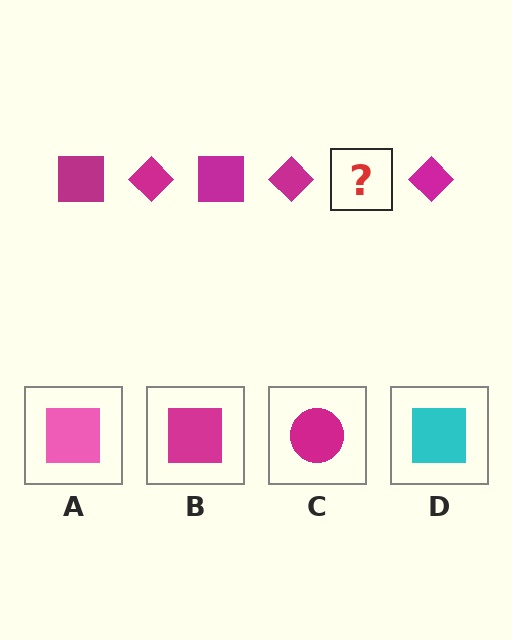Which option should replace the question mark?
Option B.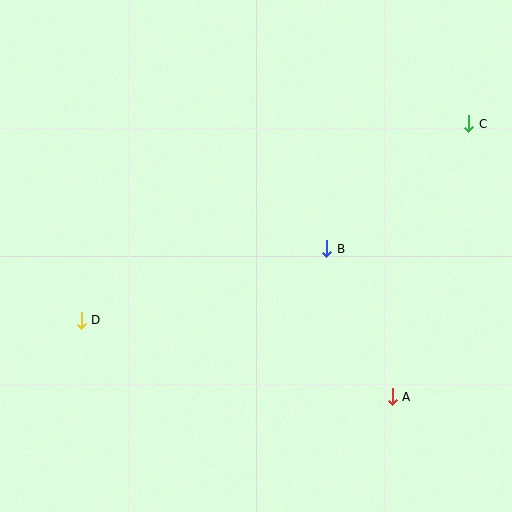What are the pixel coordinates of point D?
Point D is at (81, 320).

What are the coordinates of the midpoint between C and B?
The midpoint between C and B is at (398, 186).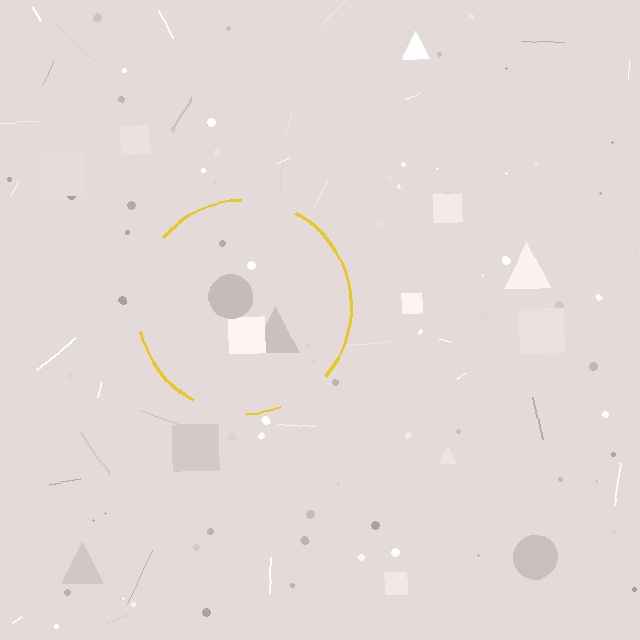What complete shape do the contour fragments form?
The contour fragments form a circle.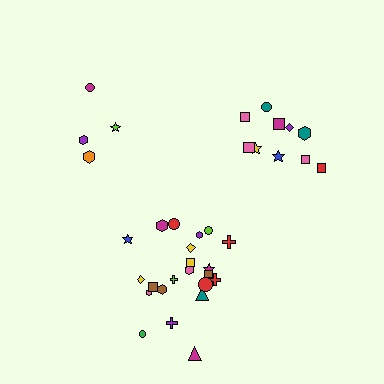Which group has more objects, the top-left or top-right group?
The top-right group.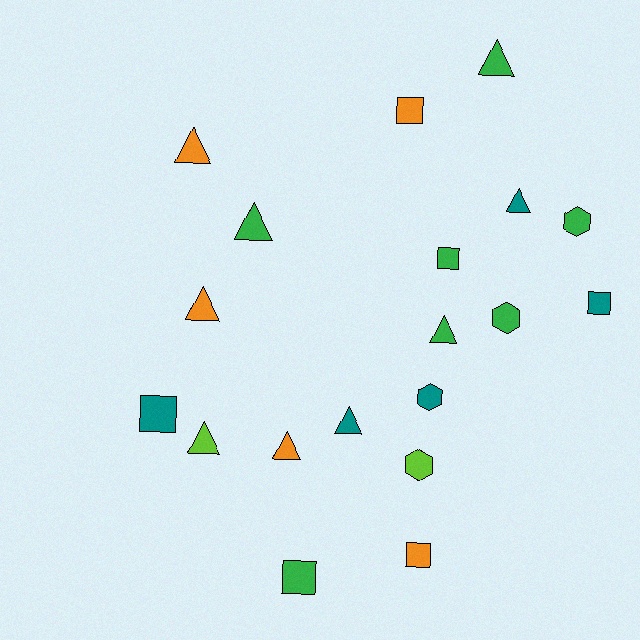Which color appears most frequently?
Green, with 7 objects.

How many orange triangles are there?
There are 3 orange triangles.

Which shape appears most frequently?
Triangle, with 9 objects.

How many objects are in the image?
There are 19 objects.